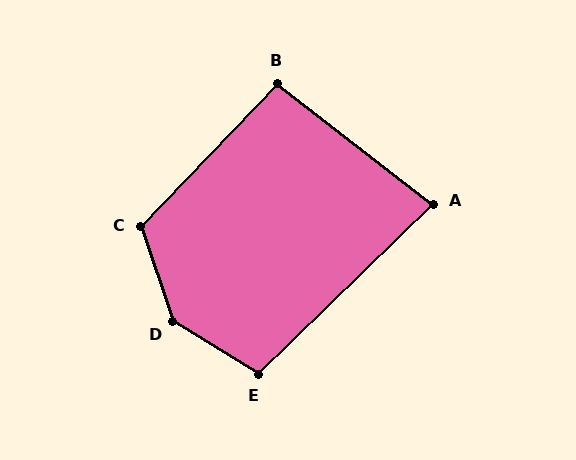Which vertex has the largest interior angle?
D, at approximately 140 degrees.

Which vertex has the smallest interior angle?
A, at approximately 82 degrees.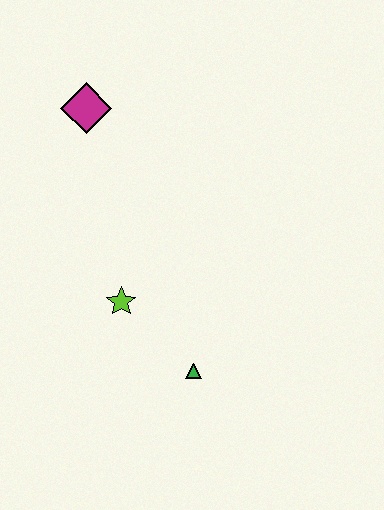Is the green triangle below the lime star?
Yes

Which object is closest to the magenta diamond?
The lime star is closest to the magenta diamond.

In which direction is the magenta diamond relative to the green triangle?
The magenta diamond is above the green triangle.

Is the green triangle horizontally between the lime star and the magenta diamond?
No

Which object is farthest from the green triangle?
The magenta diamond is farthest from the green triangle.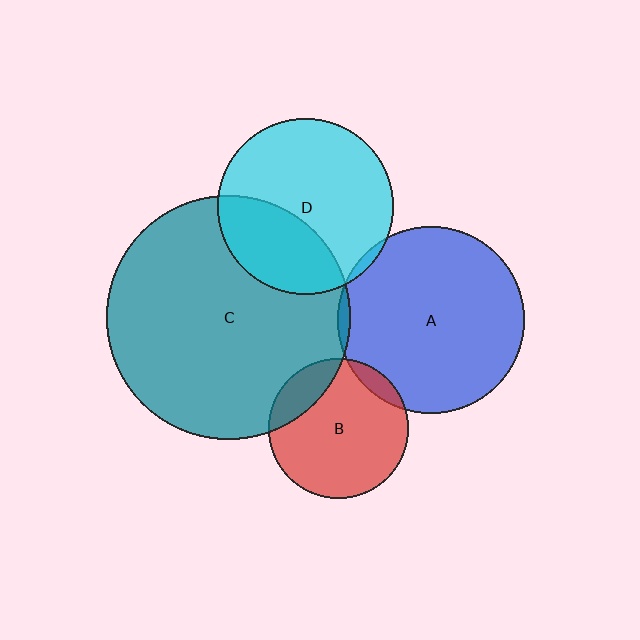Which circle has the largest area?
Circle C (teal).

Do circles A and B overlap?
Yes.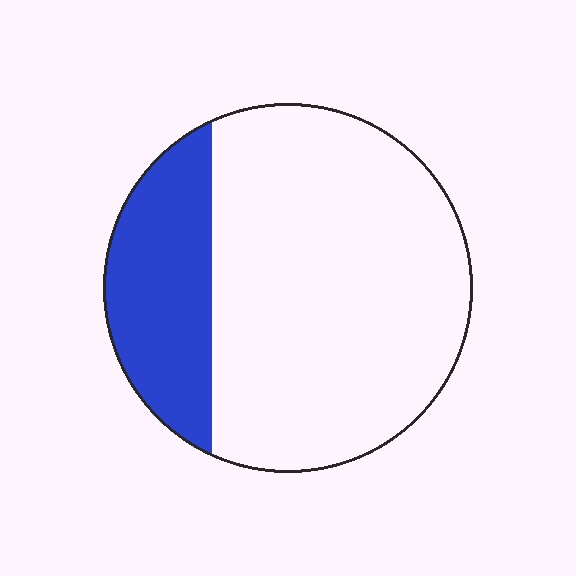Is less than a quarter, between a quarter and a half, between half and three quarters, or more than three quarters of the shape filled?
Less than a quarter.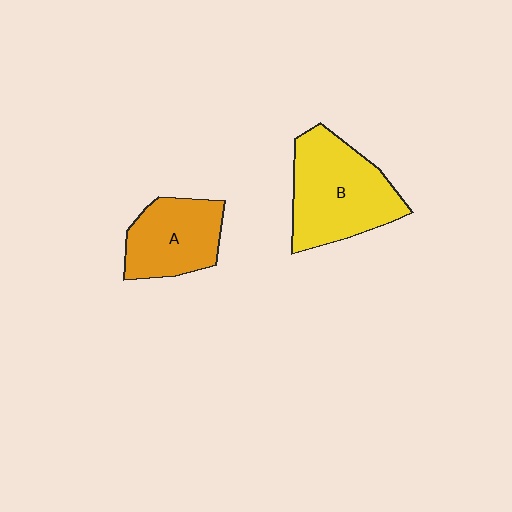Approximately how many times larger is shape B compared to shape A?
Approximately 1.4 times.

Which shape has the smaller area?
Shape A (orange).